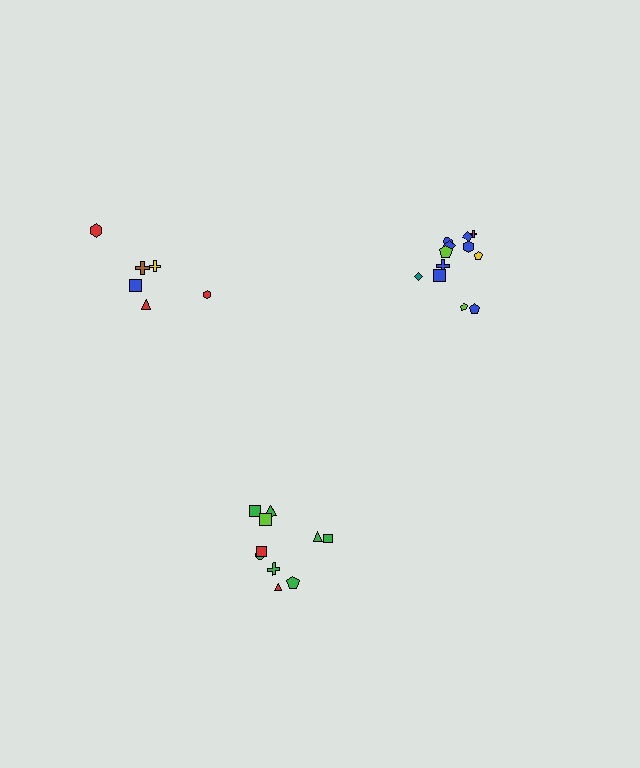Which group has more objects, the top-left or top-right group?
The top-right group.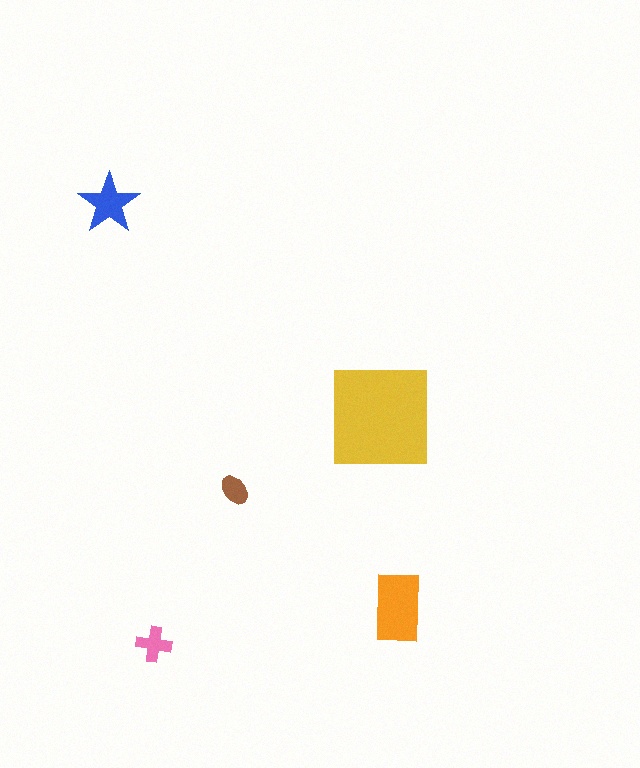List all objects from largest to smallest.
The yellow square, the orange rectangle, the blue star, the pink cross, the brown ellipse.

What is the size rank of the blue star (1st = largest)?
3rd.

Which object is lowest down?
The pink cross is bottommost.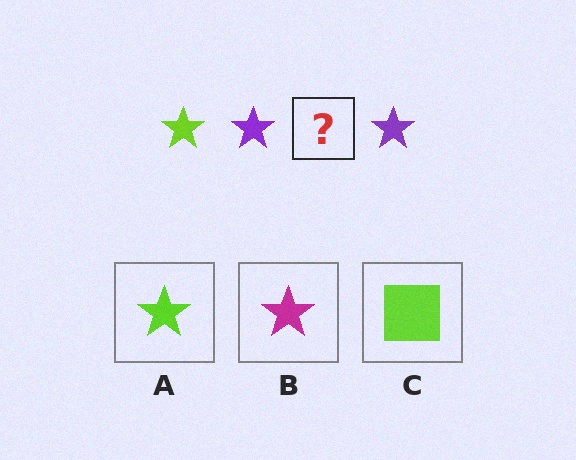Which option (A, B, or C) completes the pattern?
A.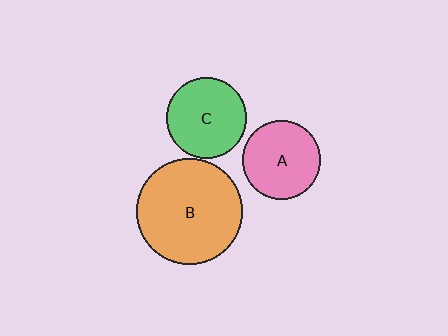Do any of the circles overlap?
No, none of the circles overlap.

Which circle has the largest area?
Circle B (orange).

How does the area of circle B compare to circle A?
Approximately 1.8 times.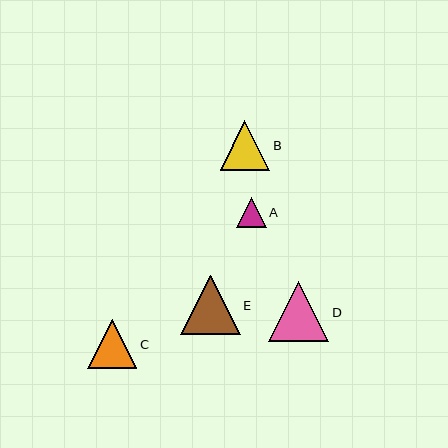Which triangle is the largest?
Triangle D is the largest with a size of approximately 60 pixels.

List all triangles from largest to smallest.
From largest to smallest: D, E, B, C, A.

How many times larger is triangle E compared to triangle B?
Triangle E is approximately 1.2 times the size of triangle B.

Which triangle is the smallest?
Triangle A is the smallest with a size of approximately 29 pixels.